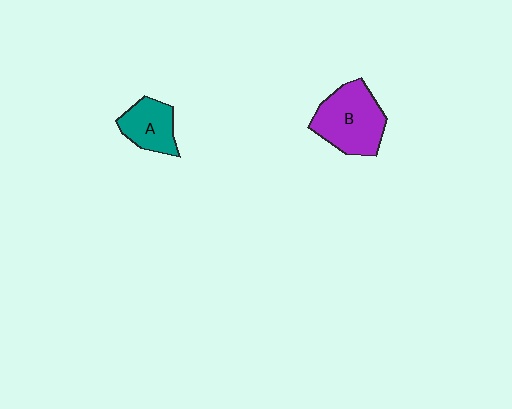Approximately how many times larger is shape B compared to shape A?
Approximately 1.6 times.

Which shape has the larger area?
Shape B (purple).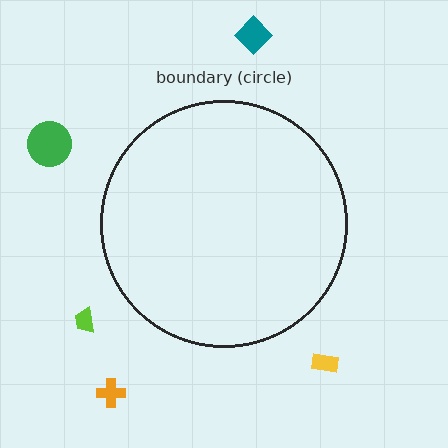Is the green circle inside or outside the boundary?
Outside.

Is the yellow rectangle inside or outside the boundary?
Outside.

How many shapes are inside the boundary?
0 inside, 5 outside.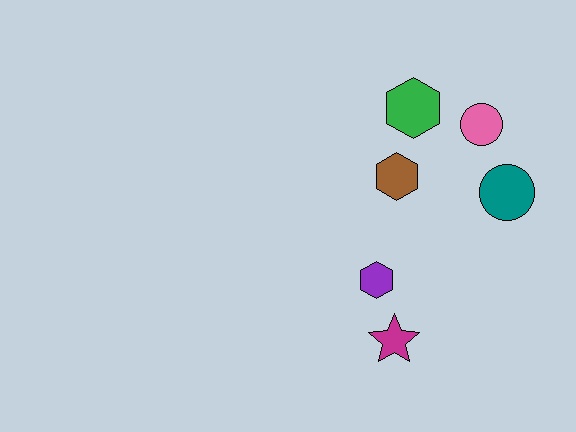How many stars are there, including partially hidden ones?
There is 1 star.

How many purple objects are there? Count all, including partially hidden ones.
There is 1 purple object.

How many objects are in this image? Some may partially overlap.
There are 6 objects.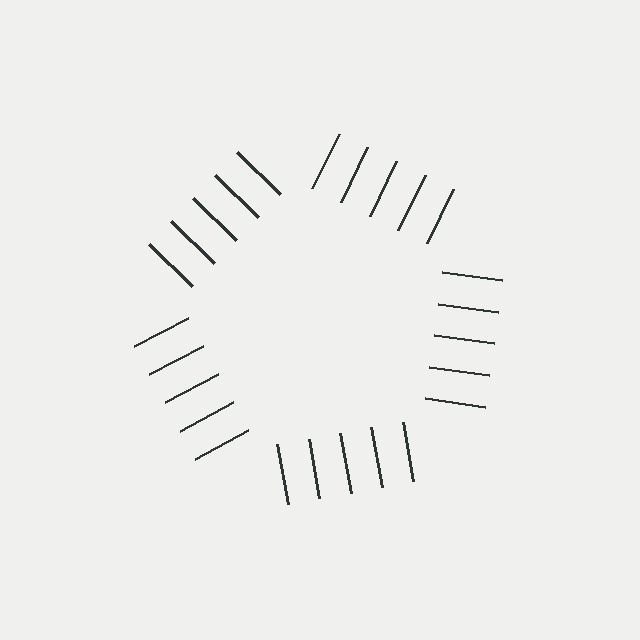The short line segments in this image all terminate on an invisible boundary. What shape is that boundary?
An illusory pentagon — the line segments terminate on its edges but no continuous stroke is drawn.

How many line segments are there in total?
25 — 5 along each of the 5 edges.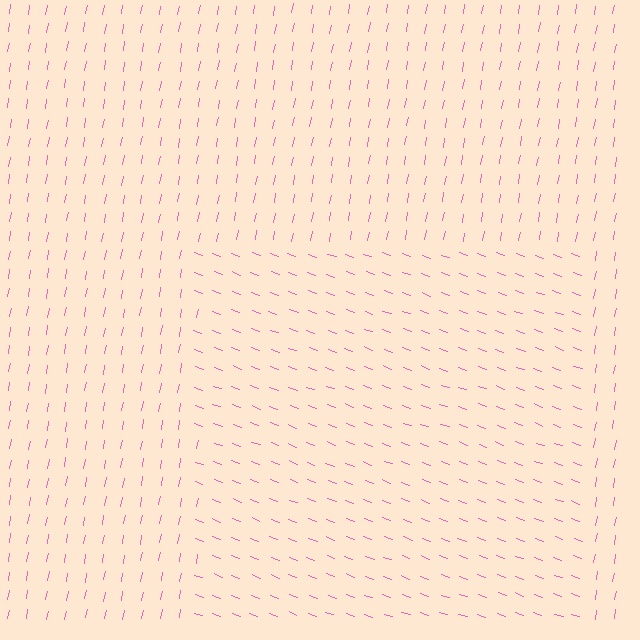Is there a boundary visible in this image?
Yes, there is a texture boundary formed by a change in line orientation.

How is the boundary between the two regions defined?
The boundary is defined purely by a change in line orientation (approximately 80 degrees difference). All lines are the same color and thickness.